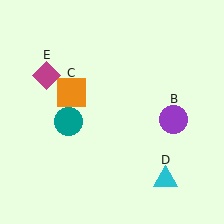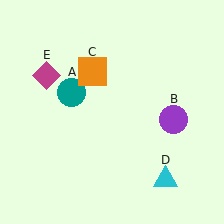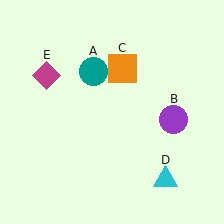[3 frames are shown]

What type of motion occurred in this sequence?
The teal circle (object A), orange square (object C) rotated clockwise around the center of the scene.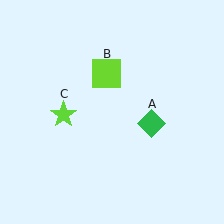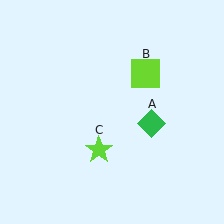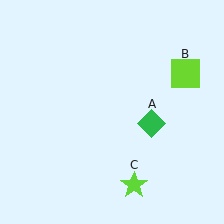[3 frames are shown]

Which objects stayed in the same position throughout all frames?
Green diamond (object A) remained stationary.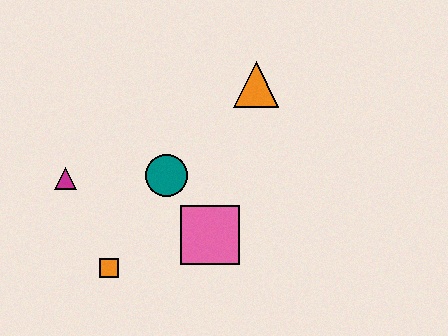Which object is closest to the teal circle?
The pink square is closest to the teal circle.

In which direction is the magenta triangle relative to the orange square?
The magenta triangle is above the orange square.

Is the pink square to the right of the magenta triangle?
Yes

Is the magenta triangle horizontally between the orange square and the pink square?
No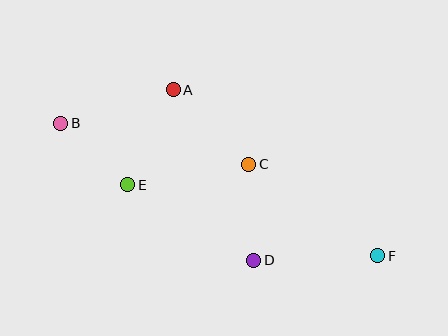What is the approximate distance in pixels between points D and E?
The distance between D and E is approximately 147 pixels.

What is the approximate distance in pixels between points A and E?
The distance between A and E is approximately 105 pixels.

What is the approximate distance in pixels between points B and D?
The distance between B and D is approximately 237 pixels.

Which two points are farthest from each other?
Points B and F are farthest from each other.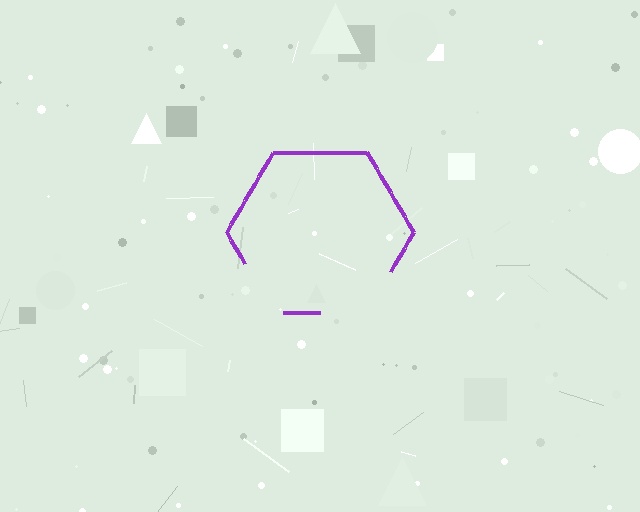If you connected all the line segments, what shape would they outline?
They would outline a hexagon.